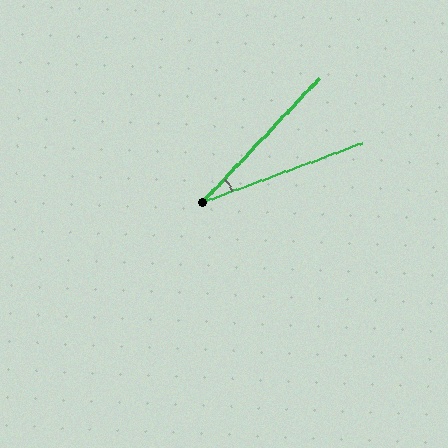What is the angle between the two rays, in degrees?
Approximately 26 degrees.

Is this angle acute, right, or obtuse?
It is acute.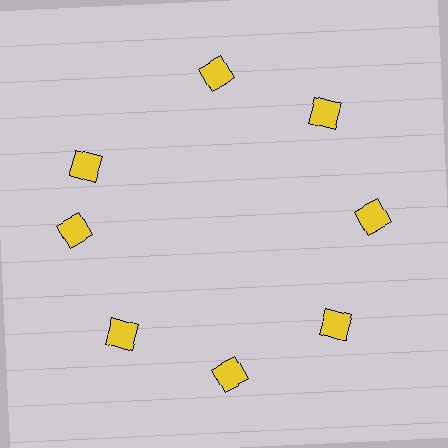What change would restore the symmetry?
The symmetry would be restored by rotating it back into even spacing with its neighbors so that all 8 diamonds sit at equal angles and equal distance from the center.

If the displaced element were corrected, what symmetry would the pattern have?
It would have 8-fold rotational symmetry — the pattern would map onto itself every 45 degrees.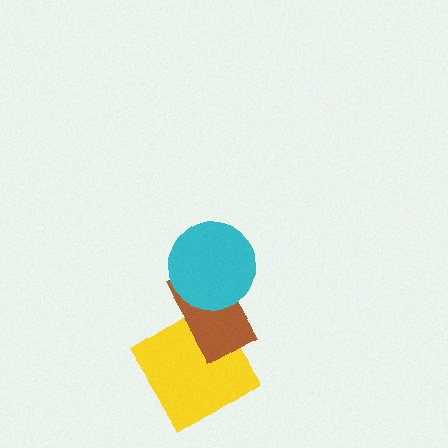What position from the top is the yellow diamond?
The yellow diamond is 3rd from the top.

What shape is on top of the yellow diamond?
The brown rectangle is on top of the yellow diamond.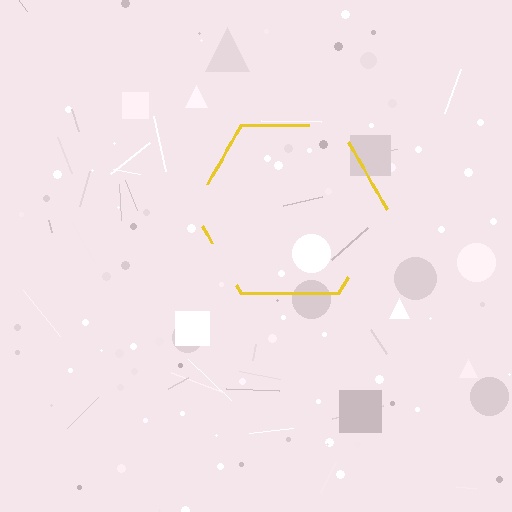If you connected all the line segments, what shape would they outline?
They would outline a hexagon.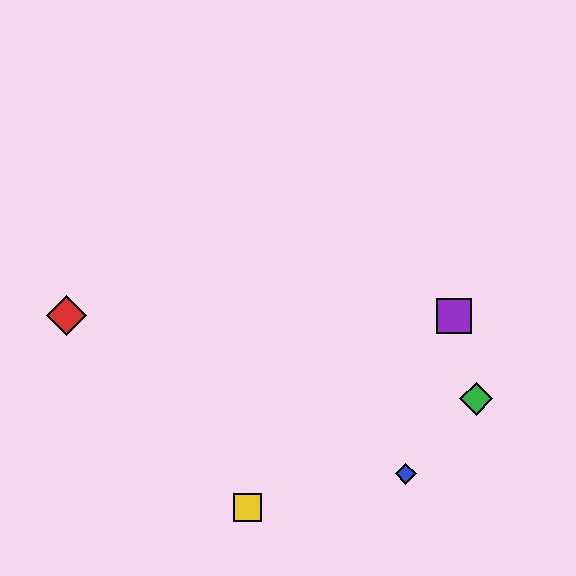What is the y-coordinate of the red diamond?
The red diamond is at y≈316.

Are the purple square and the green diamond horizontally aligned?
No, the purple square is at y≈316 and the green diamond is at y≈399.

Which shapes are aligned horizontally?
The red diamond, the purple square are aligned horizontally.